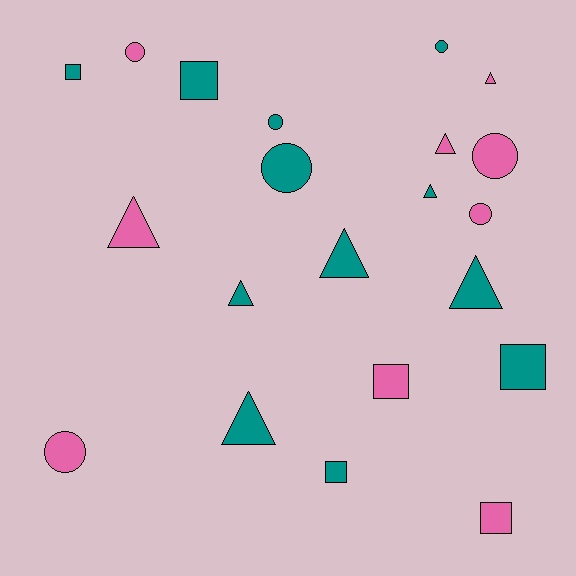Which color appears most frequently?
Teal, with 12 objects.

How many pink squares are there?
There are 2 pink squares.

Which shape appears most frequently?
Triangle, with 8 objects.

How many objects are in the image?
There are 21 objects.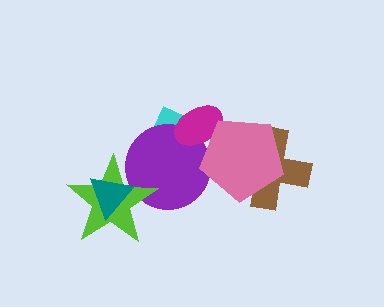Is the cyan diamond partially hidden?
Yes, it is partially covered by another shape.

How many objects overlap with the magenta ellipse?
3 objects overlap with the magenta ellipse.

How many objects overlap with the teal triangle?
1 object overlaps with the teal triangle.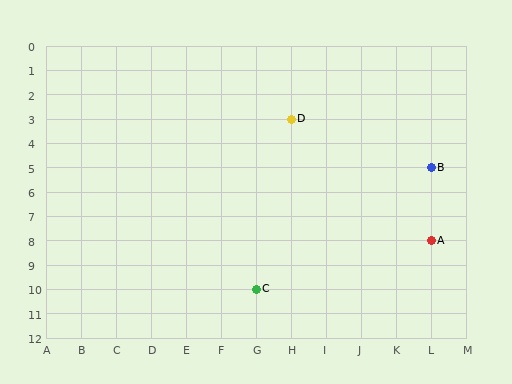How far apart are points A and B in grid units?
Points A and B are 3 rows apart.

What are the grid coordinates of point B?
Point B is at grid coordinates (L, 5).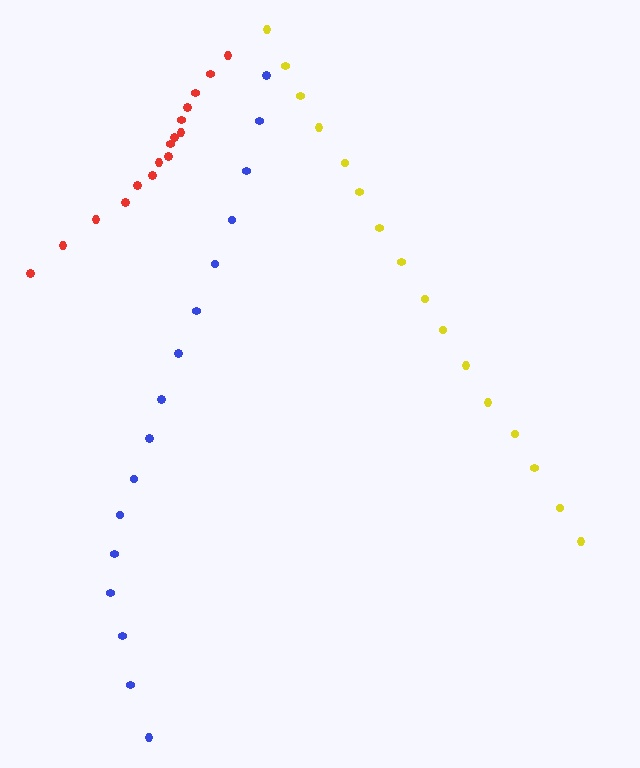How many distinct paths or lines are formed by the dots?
There are 3 distinct paths.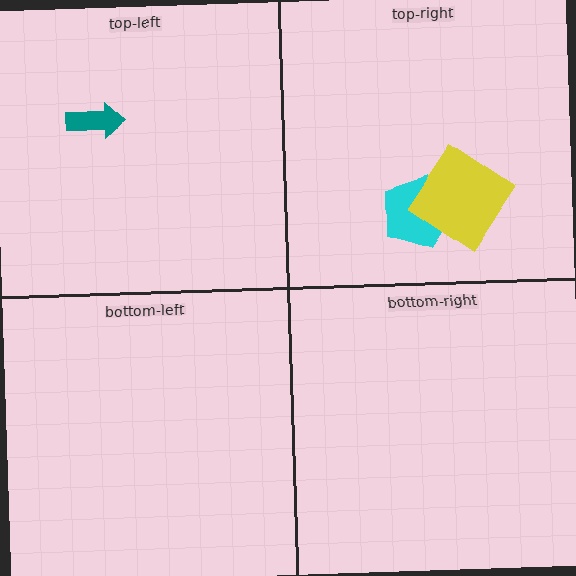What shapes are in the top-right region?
The cyan pentagon, the yellow diamond.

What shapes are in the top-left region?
The teal arrow.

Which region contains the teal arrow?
The top-left region.